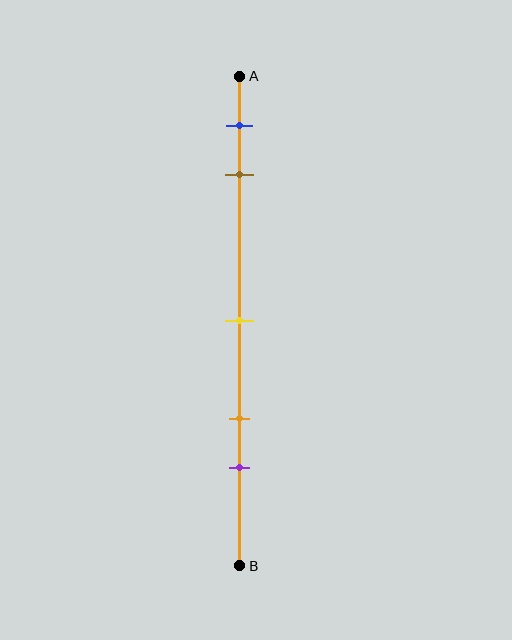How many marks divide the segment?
There are 5 marks dividing the segment.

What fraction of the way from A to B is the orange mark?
The orange mark is approximately 70% (0.7) of the way from A to B.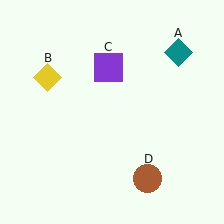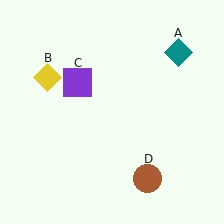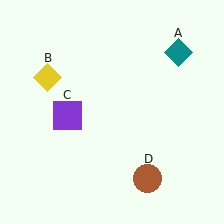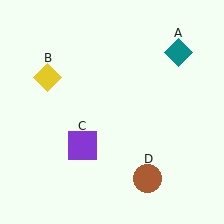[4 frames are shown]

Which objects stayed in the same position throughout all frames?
Teal diamond (object A) and yellow diamond (object B) and brown circle (object D) remained stationary.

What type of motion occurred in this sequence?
The purple square (object C) rotated counterclockwise around the center of the scene.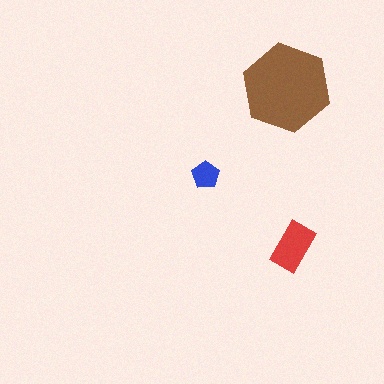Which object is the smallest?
The blue pentagon.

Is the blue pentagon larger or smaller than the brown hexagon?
Smaller.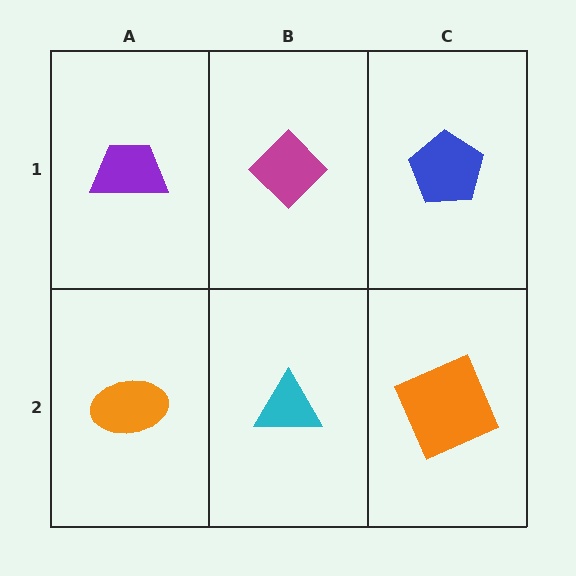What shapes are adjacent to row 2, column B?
A magenta diamond (row 1, column B), an orange ellipse (row 2, column A), an orange square (row 2, column C).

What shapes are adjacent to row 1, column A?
An orange ellipse (row 2, column A), a magenta diamond (row 1, column B).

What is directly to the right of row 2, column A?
A cyan triangle.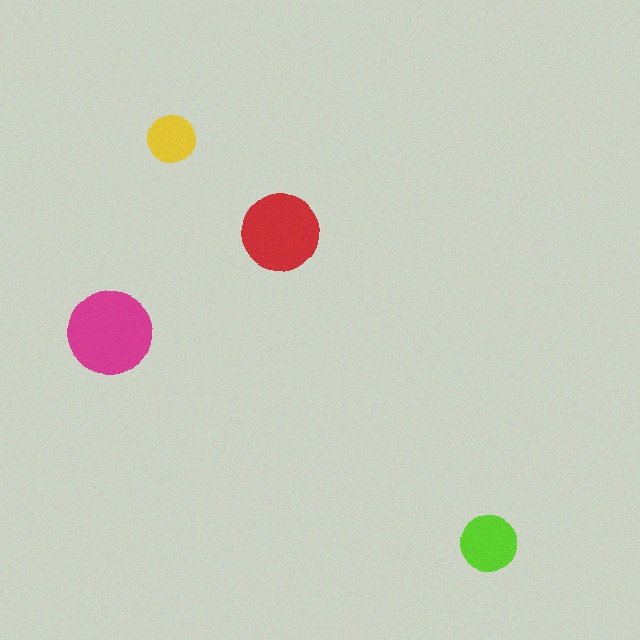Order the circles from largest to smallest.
the magenta one, the red one, the lime one, the yellow one.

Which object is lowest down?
The lime circle is bottommost.